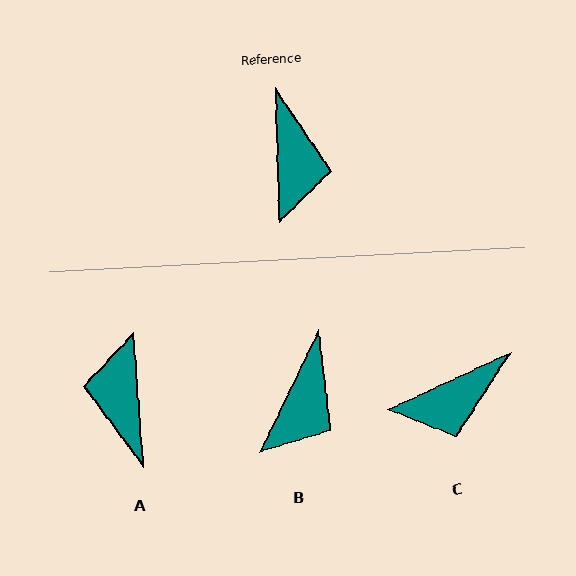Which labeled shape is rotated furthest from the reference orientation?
A, about 177 degrees away.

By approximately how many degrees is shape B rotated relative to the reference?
Approximately 28 degrees clockwise.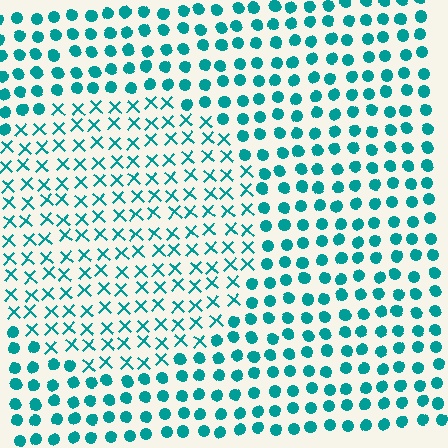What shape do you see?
I see a circle.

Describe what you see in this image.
The image is filled with small teal elements arranged in a uniform grid. A circle-shaped region contains X marks, while the surrounding area contains circles. The boundary is defined purely by the change in element shape.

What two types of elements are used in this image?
The image uses X marks inside the circle region and circles outside it.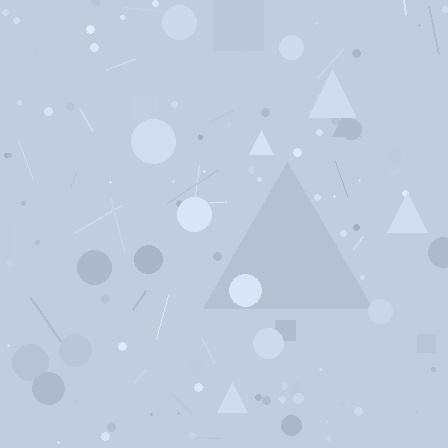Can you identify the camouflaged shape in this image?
The camouflaged shape is a triangle.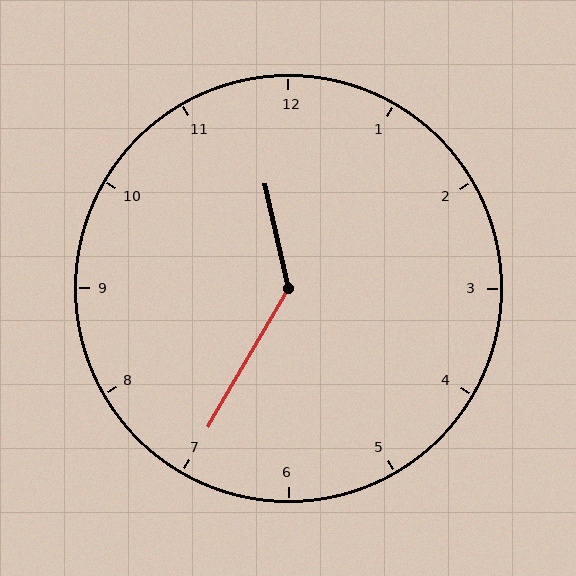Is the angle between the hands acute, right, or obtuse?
It is obtuse.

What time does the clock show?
11:35.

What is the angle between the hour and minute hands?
Approximately 138 degrees.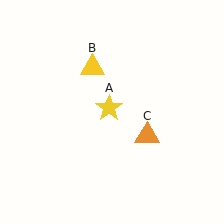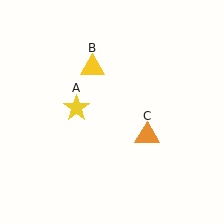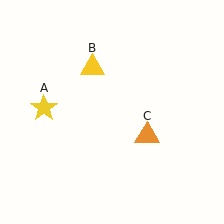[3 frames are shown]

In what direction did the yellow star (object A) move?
The yellow star (object A) moved left.